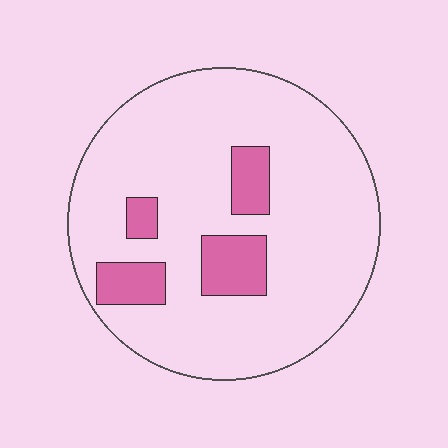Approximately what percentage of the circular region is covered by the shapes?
Approximately 15%.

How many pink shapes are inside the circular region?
4.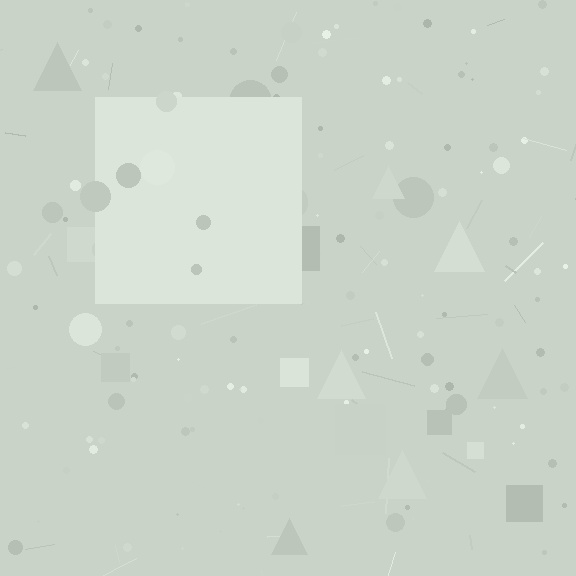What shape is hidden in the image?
A square is hidden in the image.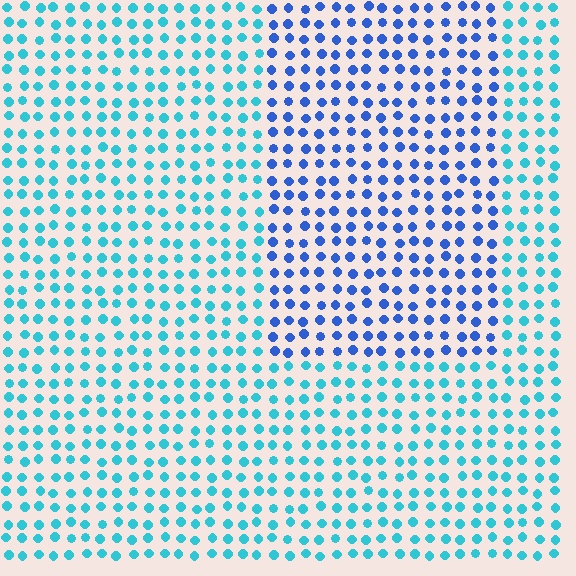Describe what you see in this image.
The image is filled with small cyan elements in a uniform arrangement. A rectangle-shaped region is visible where the elements are tinted to a slightly different hue, forming a subtle color boundary.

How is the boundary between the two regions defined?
The boundary is defined purely by a slight shift in hue (about 38 degrees). Spacing, size, and orientation are identical on both sides.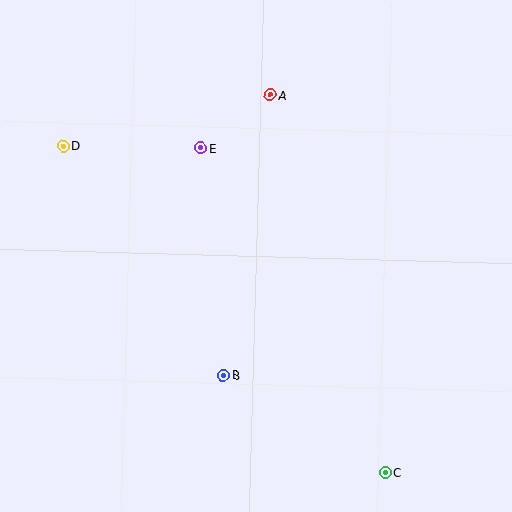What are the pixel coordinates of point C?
Point C is at (385, 472).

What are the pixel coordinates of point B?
Point B is at (224, 375).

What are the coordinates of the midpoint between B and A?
The midpoint between B and A is at (247, 235).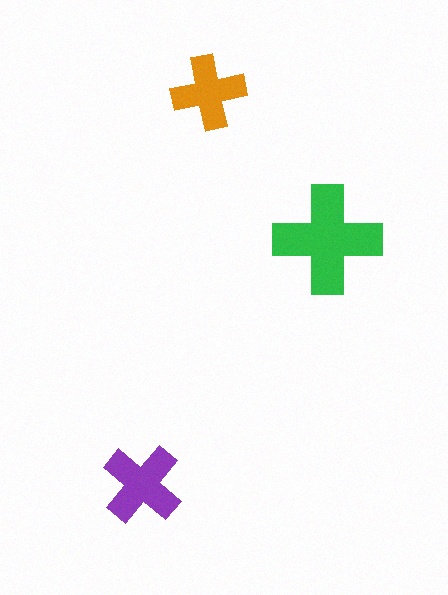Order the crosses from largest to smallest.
the green one, the purple one, the orange one.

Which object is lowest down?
The purple cross is bottommost.